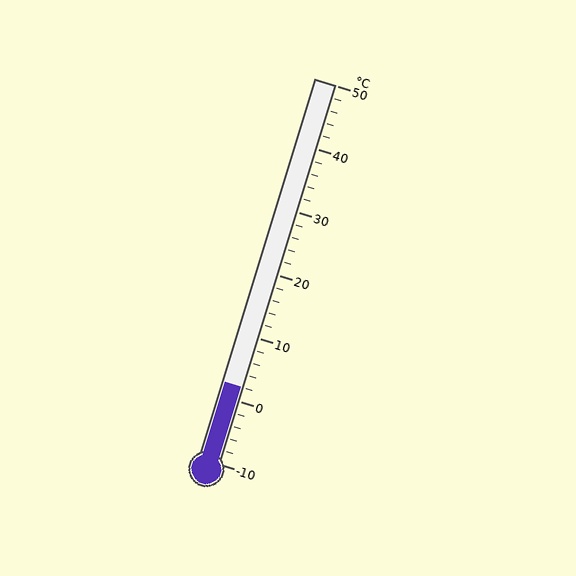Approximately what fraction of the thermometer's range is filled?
The thermometer is filled to approximately 20% of its range.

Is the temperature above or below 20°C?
The temperature is below 20°C.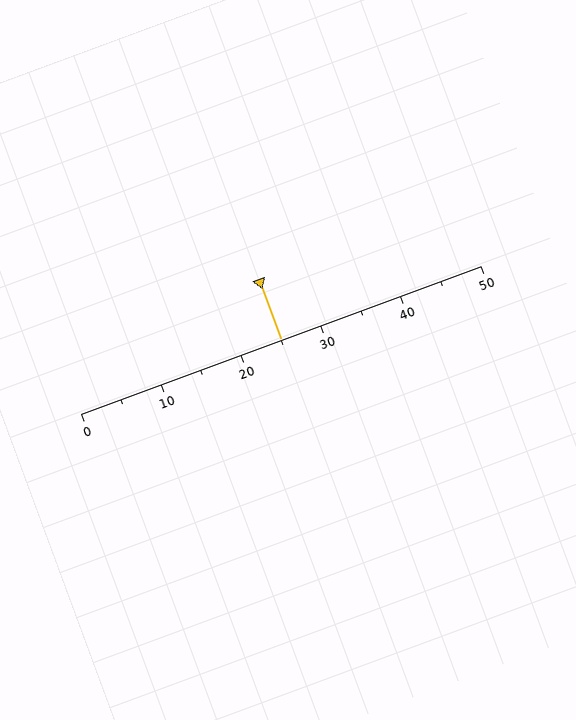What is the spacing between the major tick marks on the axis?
The major ticks are spaced 10 apart.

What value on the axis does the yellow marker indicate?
The marker indicates approximately 25.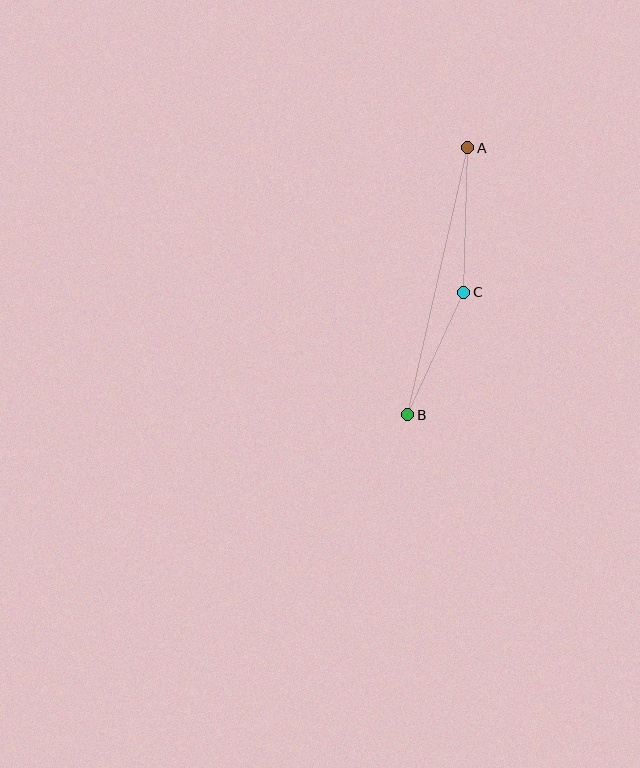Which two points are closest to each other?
Points B and C are closest to each other.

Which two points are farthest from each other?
Points A and B are farthest from each other.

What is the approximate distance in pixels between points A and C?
The distance between A and C is approximately 145 pixels.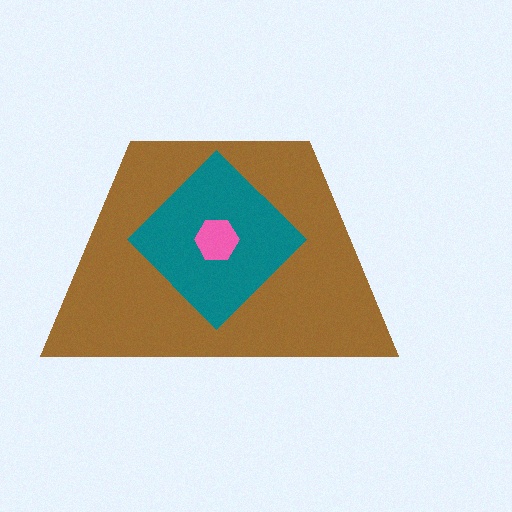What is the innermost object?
The pink hexagon.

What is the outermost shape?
The brown trapezoid.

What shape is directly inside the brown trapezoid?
The teal diamond.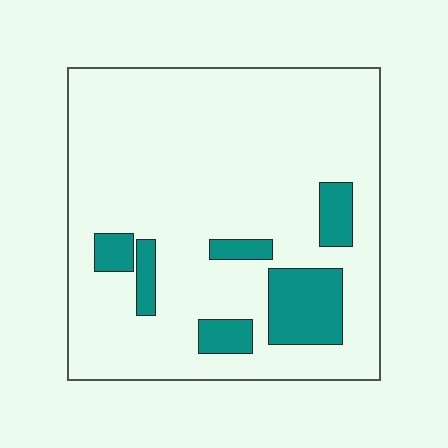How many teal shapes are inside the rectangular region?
6.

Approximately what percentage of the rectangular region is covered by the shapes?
Approximately 15%.